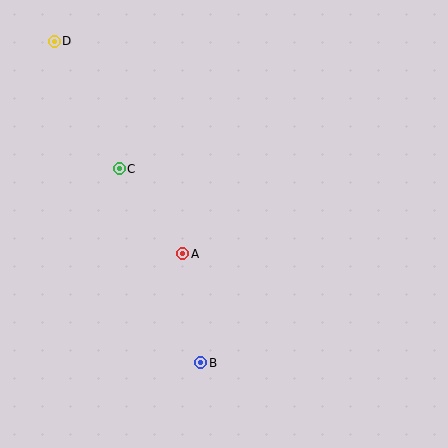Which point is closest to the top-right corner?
Point A is closest to the top-right corner.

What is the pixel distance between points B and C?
The distance between B and C is 211 pixels.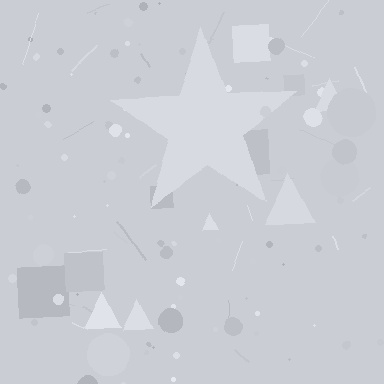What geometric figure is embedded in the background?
A star is embedded in the background.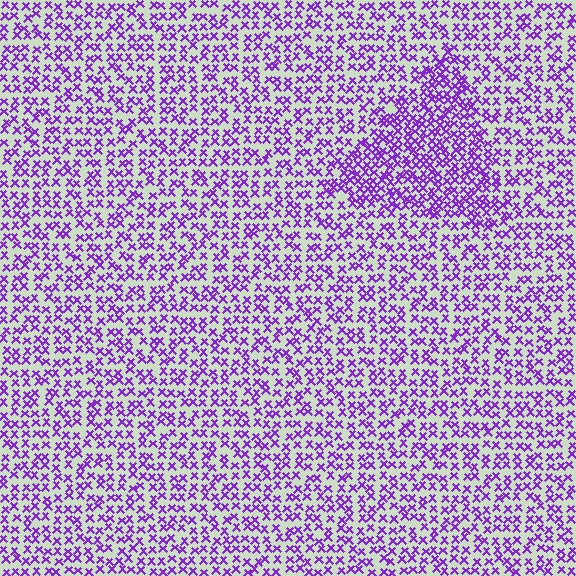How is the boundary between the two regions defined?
The boundary is defined by a change in element density (approximately 1.7x ratio). All elements are the same color, size, and shape.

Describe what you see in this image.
The image contains small purple elements arranged at two different densities. A triangle-shaped region is visible where the elements are more densely packed than the surrounding area.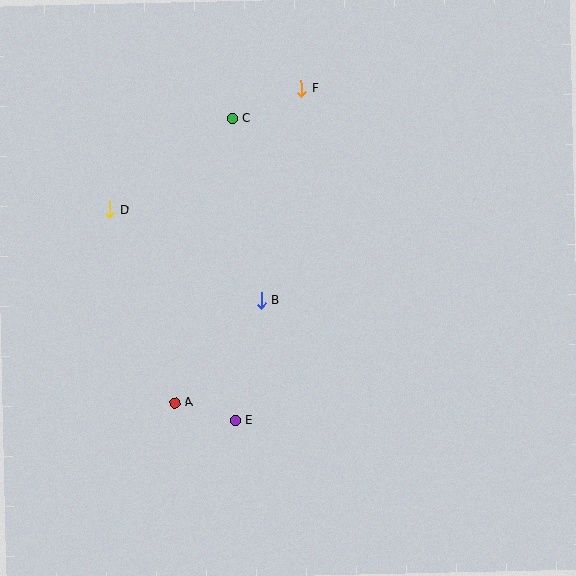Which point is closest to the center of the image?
Point B at (261, 301) is closest to the center.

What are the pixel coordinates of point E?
Point E is at (235, 420).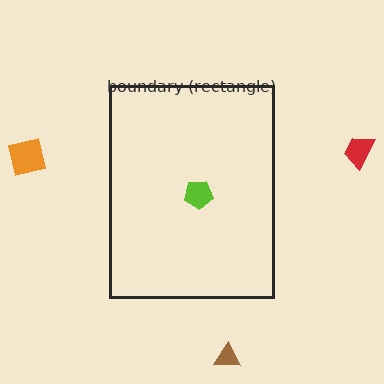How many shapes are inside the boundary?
1 inside, 3 outside.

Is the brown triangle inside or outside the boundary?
Outside.